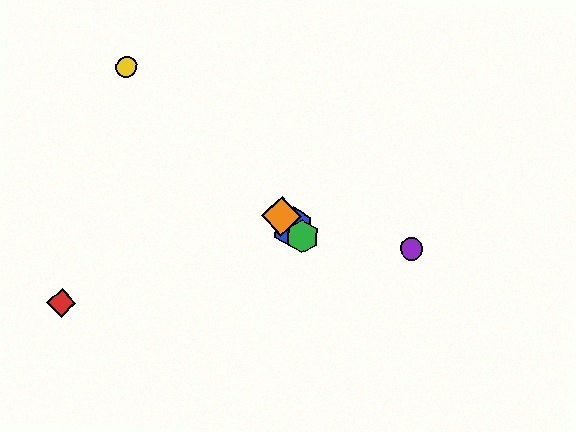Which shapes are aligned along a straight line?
The blue hexagon, the green hexagon, the yellow circle, the orange diamond are aligned along a straight line.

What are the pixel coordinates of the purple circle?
The purple circle is at (412, 249).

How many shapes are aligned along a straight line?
4 shapes (the blue hexagon, the green hexagon, the yellow circle, the orange diamond) are aligned along a straight line.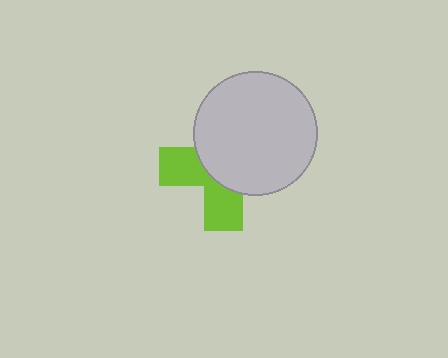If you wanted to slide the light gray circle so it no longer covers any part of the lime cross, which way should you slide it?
Slide it toward the upper-right — that is the most direct way to separate the two shapes.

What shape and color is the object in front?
The object in front is a light gray circle.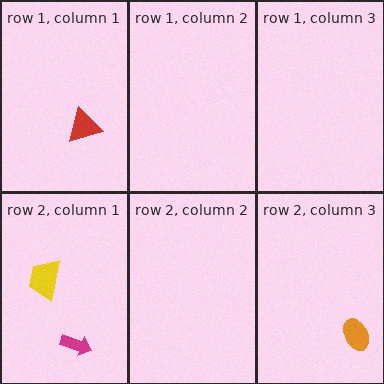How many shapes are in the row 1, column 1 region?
1.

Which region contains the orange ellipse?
The row 2, column 3 region.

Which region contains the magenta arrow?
The row 2, column 1 region.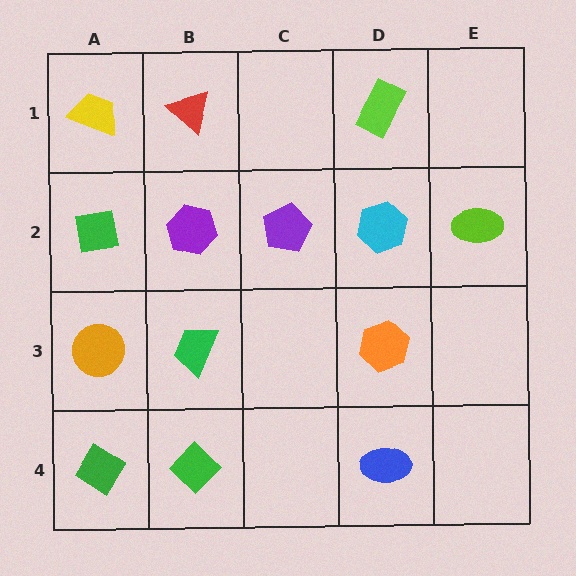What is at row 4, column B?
A green diamond.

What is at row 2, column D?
A cyan hexagon.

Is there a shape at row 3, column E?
No, that cell is empty.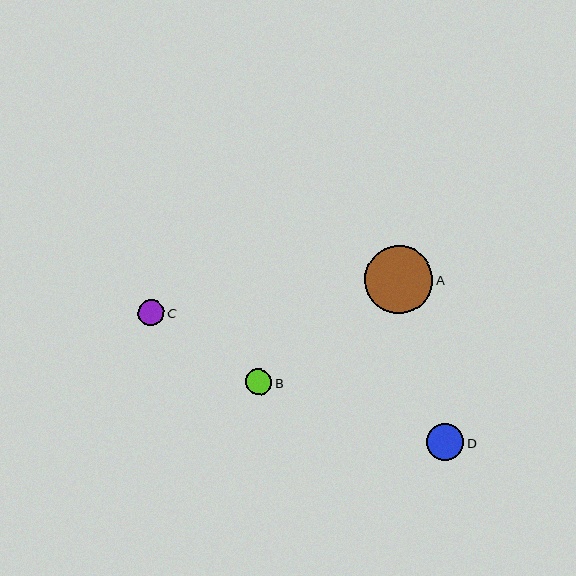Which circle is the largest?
Circle A is the largest with a size of approximately 69 pixels.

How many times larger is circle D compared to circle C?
Circle D is approximately 1.4 times the size of circle C.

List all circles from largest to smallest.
From largest to smallest: A, D, B, C.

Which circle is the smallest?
Circle C is the smallest with a size of approximately 26 pixels.